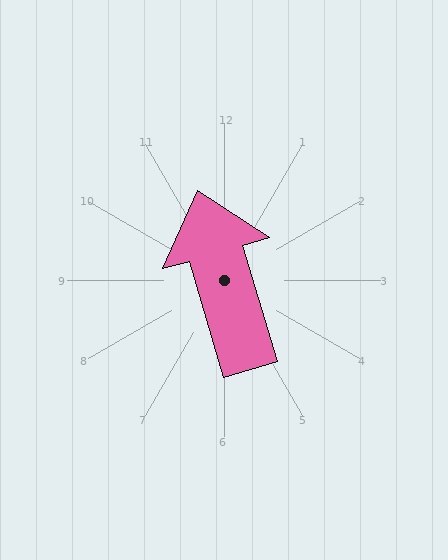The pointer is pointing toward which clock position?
Roughly 11 o'clock.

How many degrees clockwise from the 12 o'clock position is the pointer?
Approximately 344 degrees.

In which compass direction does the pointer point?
North.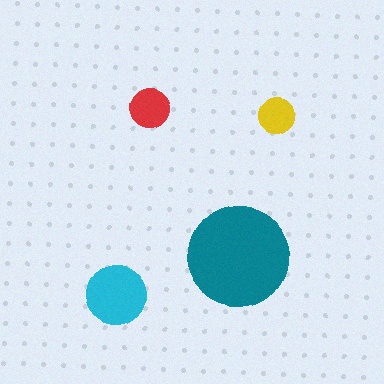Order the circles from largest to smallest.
the teal one, the cyan one, the red one, the yellow one.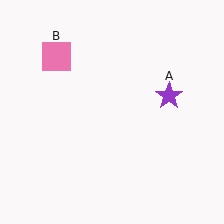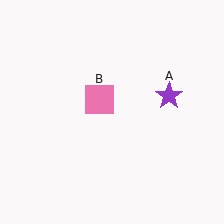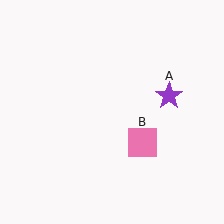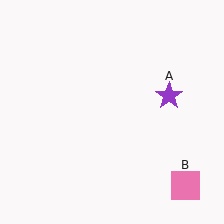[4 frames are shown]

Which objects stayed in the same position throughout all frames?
Purple star (object A) remained stationary.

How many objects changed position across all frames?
1 object changed position: pink square (object B).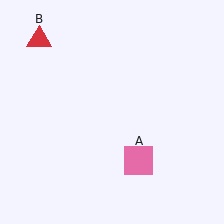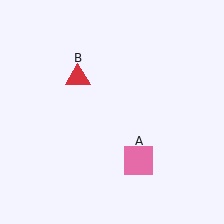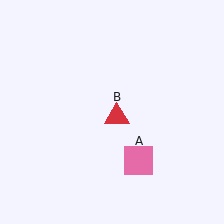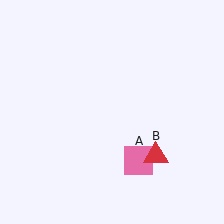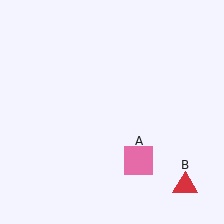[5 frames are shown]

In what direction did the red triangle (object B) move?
The red triangle (object B) moved down and to the right.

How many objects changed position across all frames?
1 object changed position: red triangle (object B).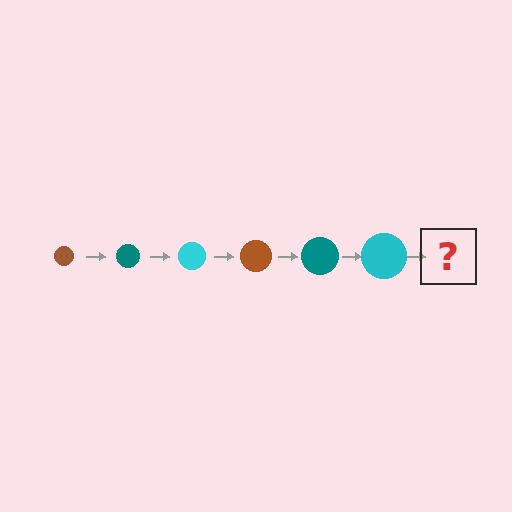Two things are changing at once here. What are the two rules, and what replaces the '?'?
The two rules are that the circle grows larger each step and the color cycles through brown, teal, and cyan. The '?' should be a brown circle, larger than the previous one.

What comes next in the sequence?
The next element should be a brown circle, larger than the previous one.